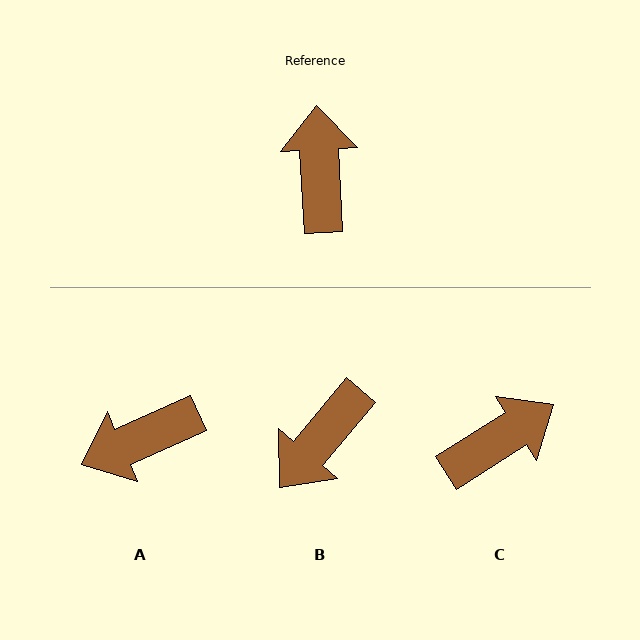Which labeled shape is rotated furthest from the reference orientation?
B, about 137 degrees away.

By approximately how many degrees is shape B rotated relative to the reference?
Approximately 137 degrees counter-clockwise.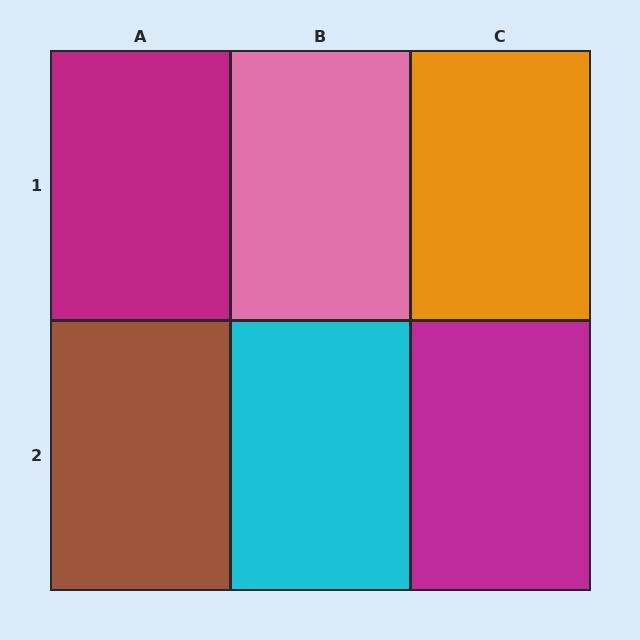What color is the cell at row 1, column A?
Magenta.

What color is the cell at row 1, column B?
Pink.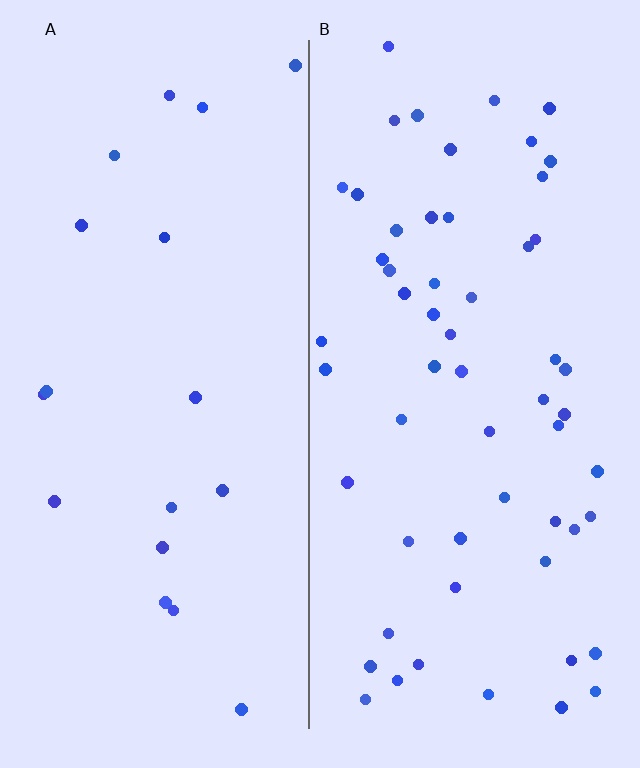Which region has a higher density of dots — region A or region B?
B (the right).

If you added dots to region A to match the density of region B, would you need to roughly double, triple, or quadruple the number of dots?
Approximately triple.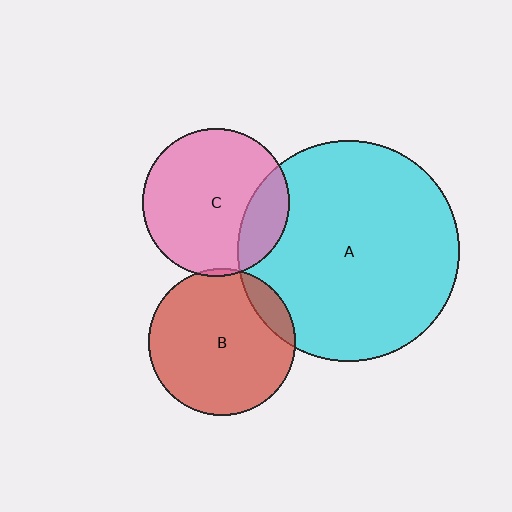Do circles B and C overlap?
Yes.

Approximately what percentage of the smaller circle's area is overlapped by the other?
Approximately 5%.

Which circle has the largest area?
Circle A (cyan).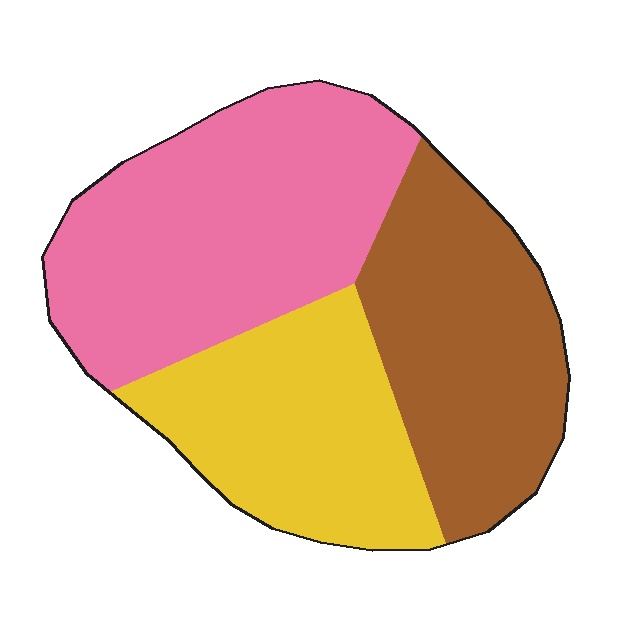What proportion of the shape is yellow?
Yellow covers 28% of the shape.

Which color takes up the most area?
Pink, at roughly 40%.